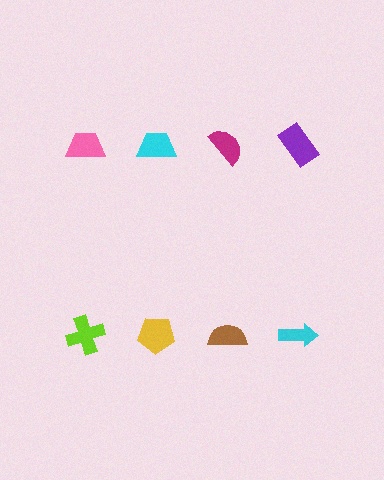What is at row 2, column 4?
A cyan arrow.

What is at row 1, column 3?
A magenta semicircle.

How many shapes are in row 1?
4 shapes.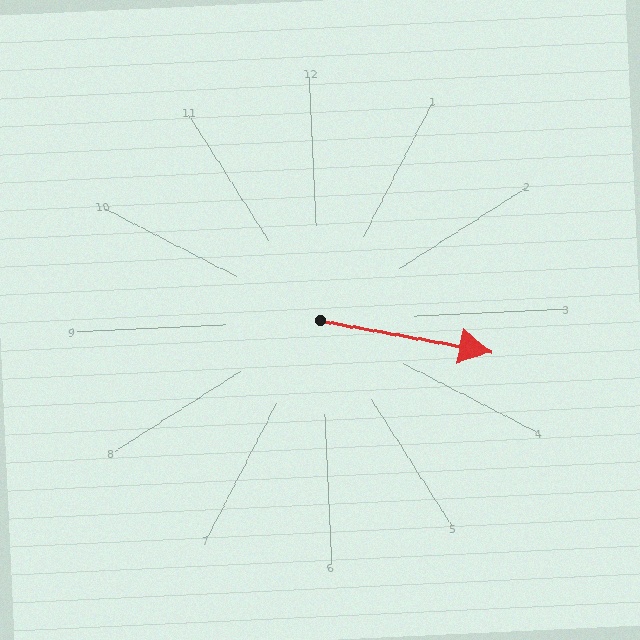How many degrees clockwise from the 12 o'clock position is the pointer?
Approximately 103 degrees.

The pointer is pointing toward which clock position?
Roughly 3 o'clock.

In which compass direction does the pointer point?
East.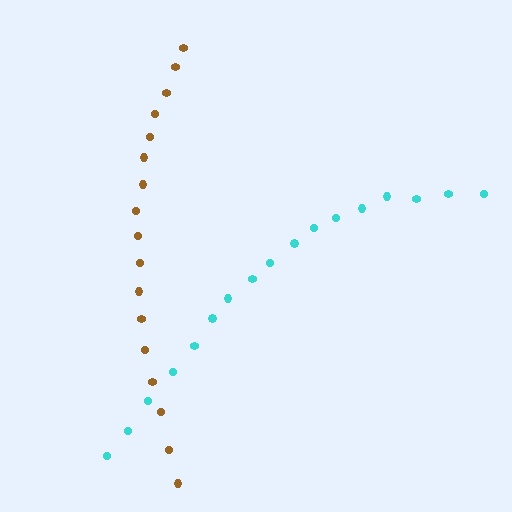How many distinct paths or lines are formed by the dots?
There are 2 distinct paths.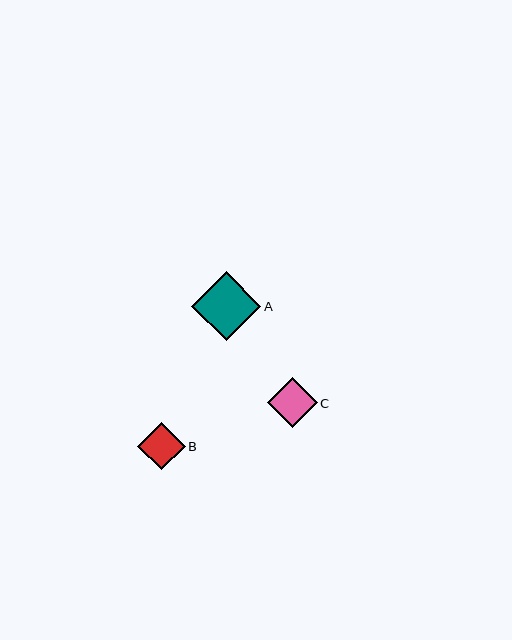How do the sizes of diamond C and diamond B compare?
Diamond C and diamond B are approximately the same size.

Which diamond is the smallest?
Diamond B is the smallest with a size of approximately 47 pixels.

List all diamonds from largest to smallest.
From largest to smallest: A, C, B.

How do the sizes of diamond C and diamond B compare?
Diamond C and diamond B are approximately the same size.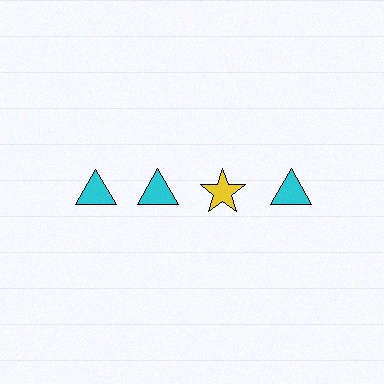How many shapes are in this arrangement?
There are 4 shapes arranged in a grid pattern.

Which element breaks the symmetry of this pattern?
The yellow star in the top row, center column breaks the symmetry. All other shapes are cyan triangles.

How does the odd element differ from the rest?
It differs in both color (yellow instead of cyan) and shape (star instead of triangle).